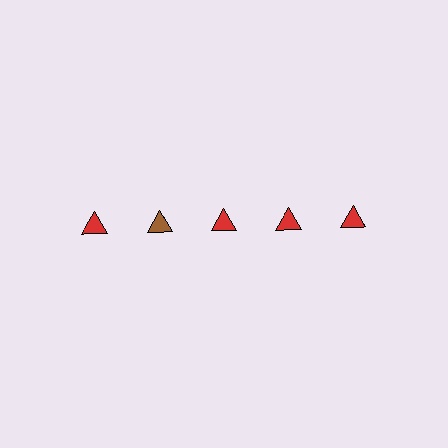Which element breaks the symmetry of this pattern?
The brown triangle in the top row, second from left column breaks the symmetry. All other shapes are red triangles.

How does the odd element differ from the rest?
It has a different color: brown instead of red.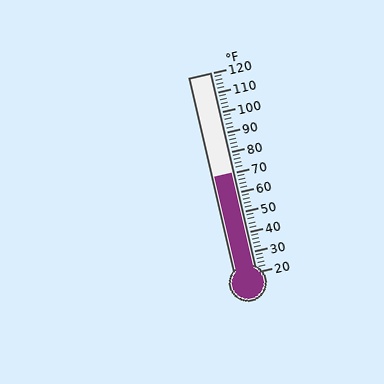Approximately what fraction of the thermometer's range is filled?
The thermometer is filled to approximately 50% of its range.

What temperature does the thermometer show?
The thermometer shows approximately 70°F.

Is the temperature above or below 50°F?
The temperature is above 50°F.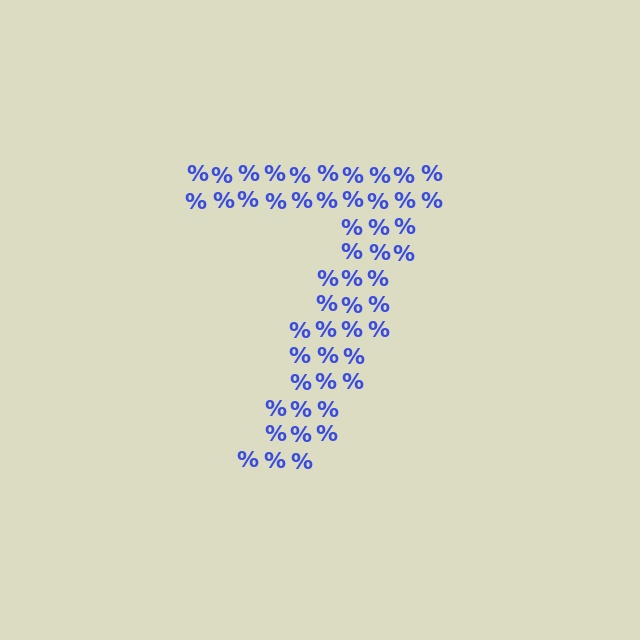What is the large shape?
The large shape is the digit 7.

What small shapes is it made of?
It is made of small percent signs.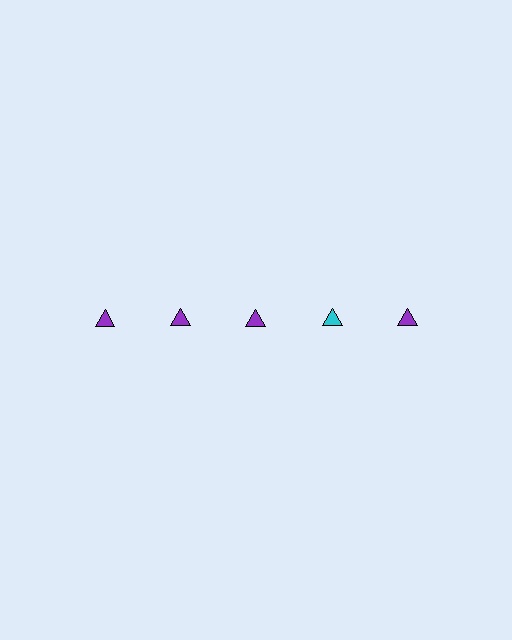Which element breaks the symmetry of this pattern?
The cyan triangle in the top row, second from right column breaks the symmetry. All other shapes are purple triangles.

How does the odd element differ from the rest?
It has a different color: cyan instead of purple.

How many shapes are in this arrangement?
There are 5 shapes arranged in a grid pattern.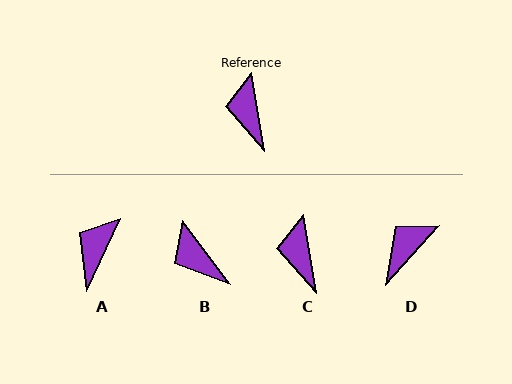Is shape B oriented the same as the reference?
No, it is off by about 27 degrees.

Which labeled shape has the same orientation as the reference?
C.